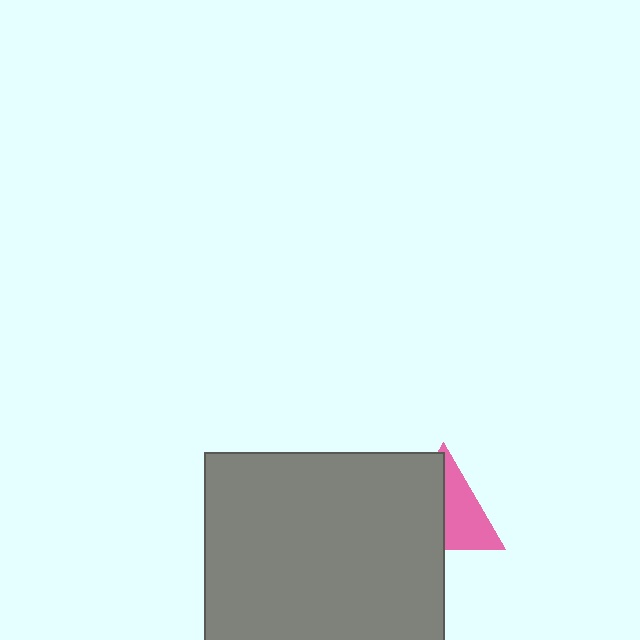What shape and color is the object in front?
The object in front is a gray rectangle.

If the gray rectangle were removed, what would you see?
You would see the complete pink triangle.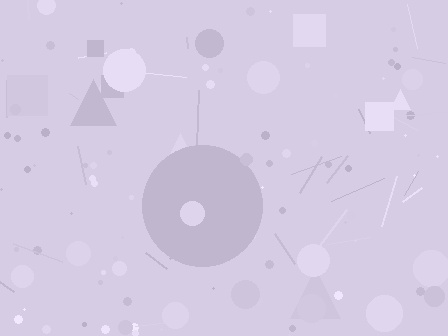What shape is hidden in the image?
A circle is hidden in the image.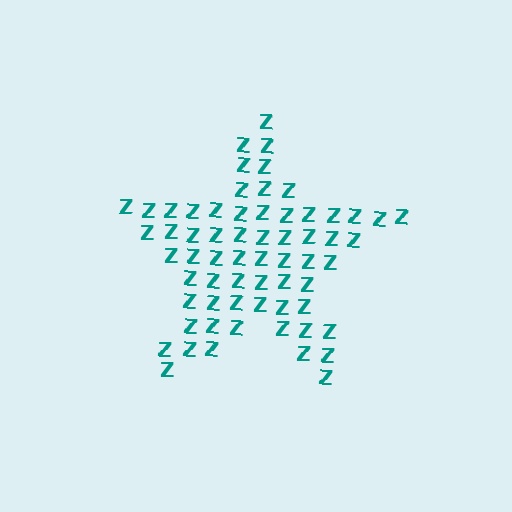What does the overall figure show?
The overall figure shows a star.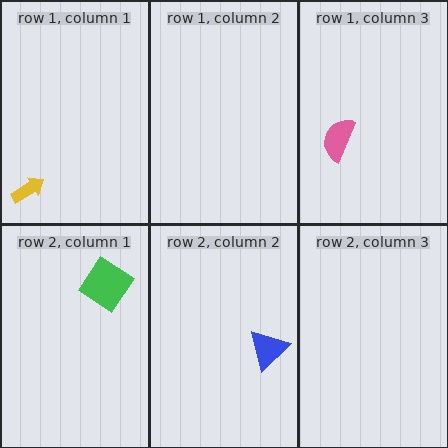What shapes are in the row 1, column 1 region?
The yellow arrow.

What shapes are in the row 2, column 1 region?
The green diamond.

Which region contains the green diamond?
The row 2, column 1 region.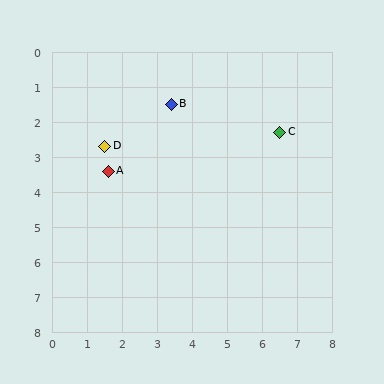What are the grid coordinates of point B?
Point B is at approximately (3.4, 1.5).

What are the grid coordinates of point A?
Point A is at approximately (1.6, 3.4).